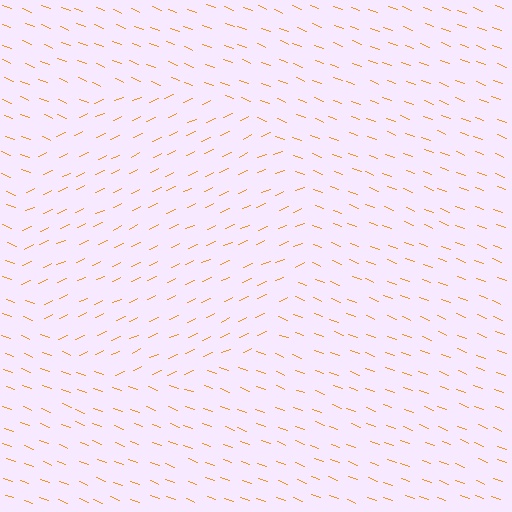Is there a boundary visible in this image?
Yes, there is a texture boundary formed by a change in line orientation.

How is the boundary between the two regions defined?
The boundary is defined purely by a change in line orientation (approximately 45 degrees difference). All lines are the same color and thickness.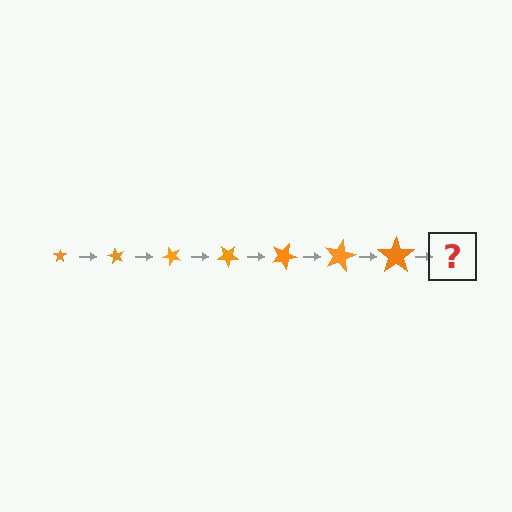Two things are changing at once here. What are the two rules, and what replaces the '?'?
The two rules are that the star grows larger each step and it rotates 60 degrees each step. The '?' should be a star, larger than the previous one and rotated 420 degrees from the start.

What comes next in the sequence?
The next element should be a star, larger than the previous one and rotated 420 degrees from the start.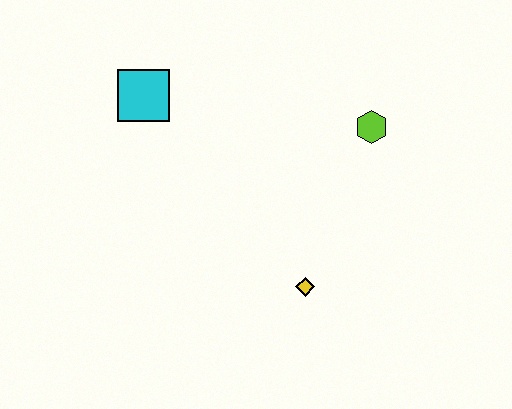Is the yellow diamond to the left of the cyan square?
No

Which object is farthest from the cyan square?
The yellow diamond is farthest from the cyan square.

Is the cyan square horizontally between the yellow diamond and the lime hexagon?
No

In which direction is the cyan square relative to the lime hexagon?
The cyan square is to the left of the lime hexagon.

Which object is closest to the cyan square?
The lime hexagon is closest to the cyan square.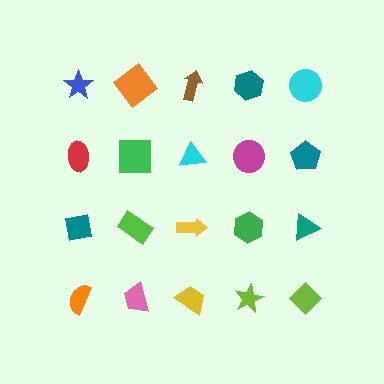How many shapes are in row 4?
5 shapes.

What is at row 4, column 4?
A lime star.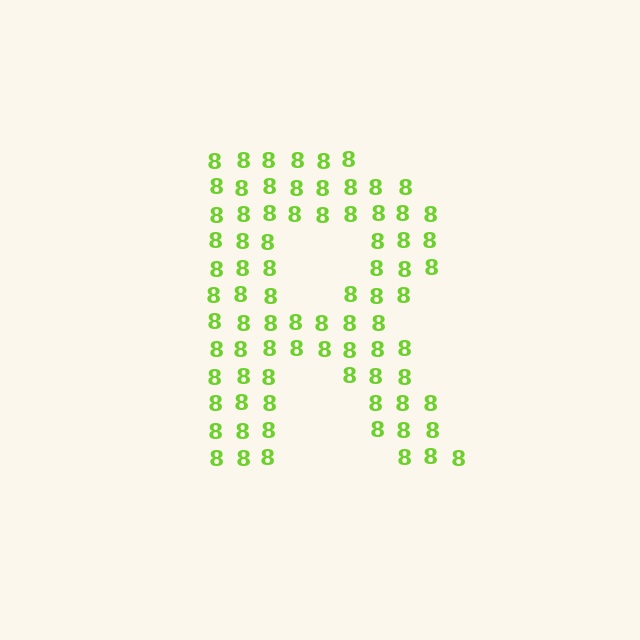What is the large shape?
The large shape is the letter R.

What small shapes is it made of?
It is made of small digit 8's.